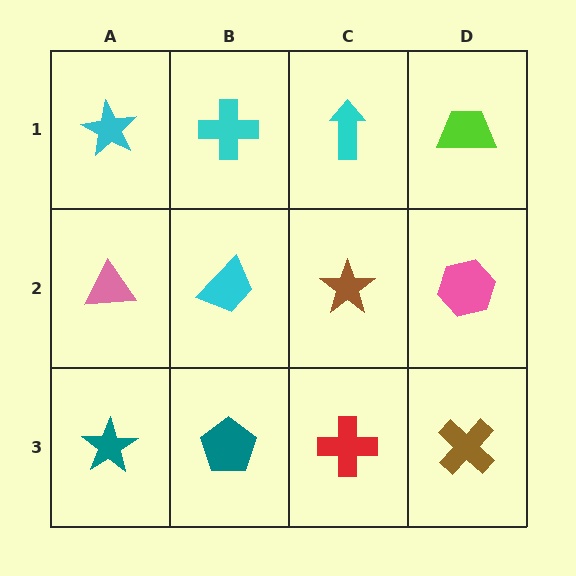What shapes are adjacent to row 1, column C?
A brown star (row 2, column C), a cyan cross (row 1, column B), a lime trapezoid (row 1, column D).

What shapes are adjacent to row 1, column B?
A cyan trapezoid (row 2, column B), a cyan star (row 1, column A), a cyan arrow (row 1, column C).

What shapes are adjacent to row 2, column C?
A cyan arrow (row 1, column C), a red cross (row 3, column C), a cyan trapezoid (row 2, column B), a pink hexagon (row 2, column D).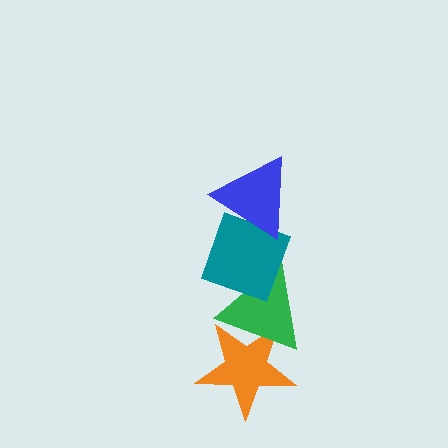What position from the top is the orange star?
The orange star is 4th from the top.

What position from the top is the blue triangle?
The blue triangle is 1st from the top.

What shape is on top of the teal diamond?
The blue triangle is on top of the teal diamond.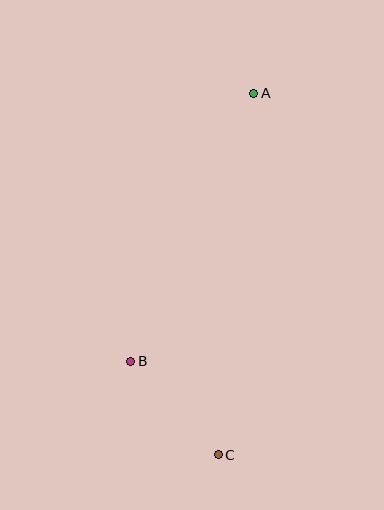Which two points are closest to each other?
Points B and C are closest to each other.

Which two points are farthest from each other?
Points A and C are farthest from each other.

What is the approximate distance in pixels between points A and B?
The distance between A and B is approximately 295 pixels.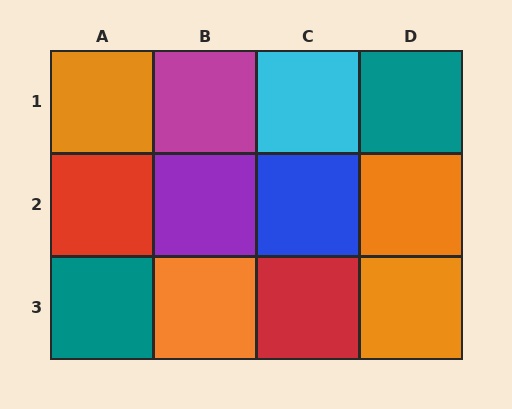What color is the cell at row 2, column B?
Purple.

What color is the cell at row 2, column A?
Red.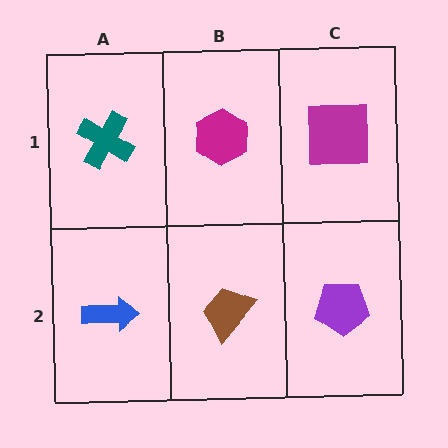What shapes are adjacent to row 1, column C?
A purple pentagon (row 2, column C), a magenta hexagon (row 1, column B).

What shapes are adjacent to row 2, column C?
A magenta square (row 1, column C), a brown trapezoid (row 2, column B).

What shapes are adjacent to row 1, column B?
A brown trapezoid (row 2, column B), a teal cross (row 1, column A), a magenta square (row 1, column C).